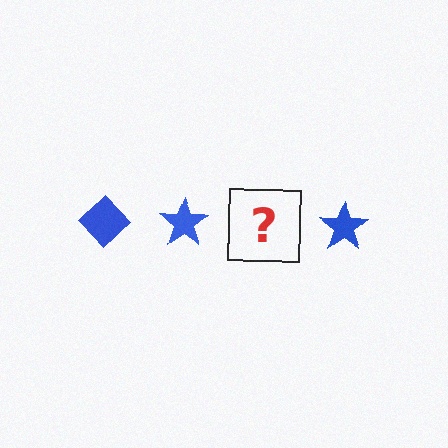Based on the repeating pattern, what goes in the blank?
The blank should be a blue diamond.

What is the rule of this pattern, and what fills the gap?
The rule is that the pattern cycles through diamond, star shapes in blue. The gap should be filled with a blue diamond.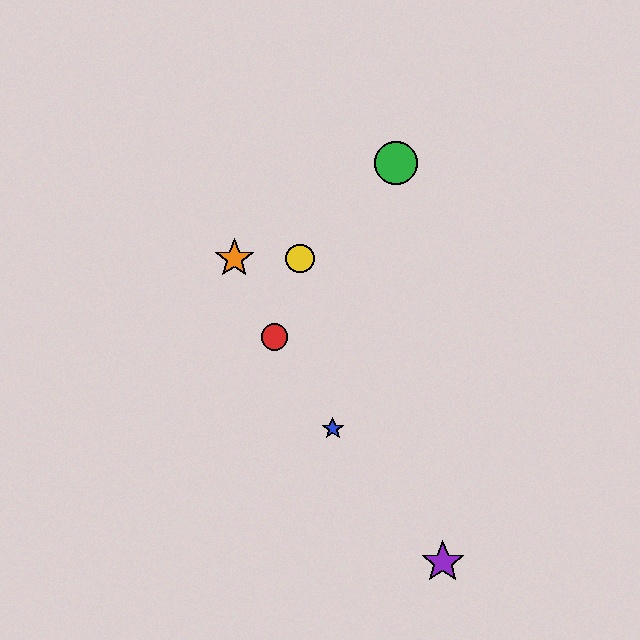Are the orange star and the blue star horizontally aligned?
No, the orange star is at y≈259 and the blue star is at y≈429.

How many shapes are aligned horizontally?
2 shapes (the yellow circle, the orange star) are aligned horizontally.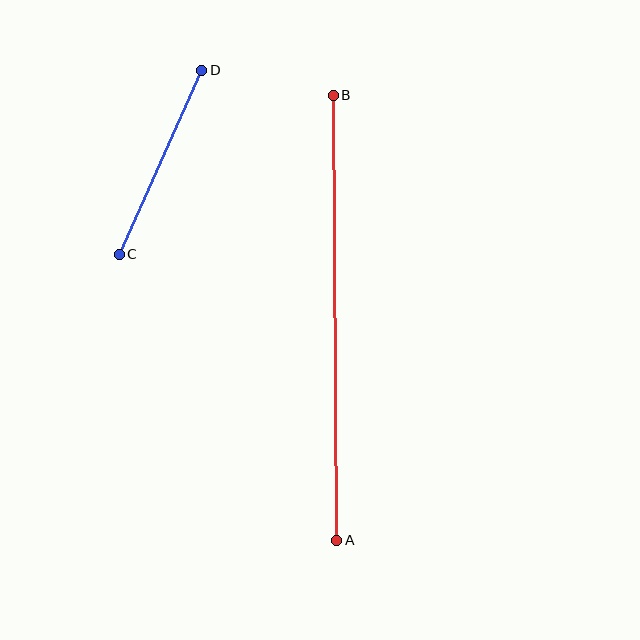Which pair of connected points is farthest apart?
Points A and B are farthest apart.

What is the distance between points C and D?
The distance is approximately 202 pixels.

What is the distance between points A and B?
The distance is approximately 445 pixels.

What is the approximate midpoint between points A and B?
The midpoint is at approximately (335, 318) pixels.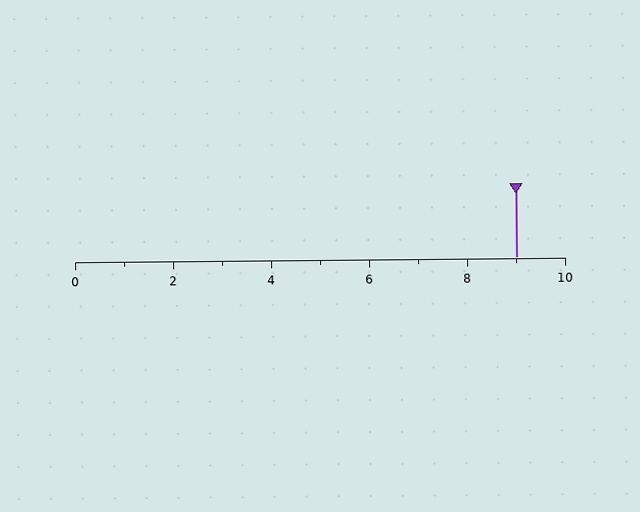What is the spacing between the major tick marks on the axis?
The major ticks are spaced 2 apart.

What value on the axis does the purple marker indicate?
The marker indicates approximately 9.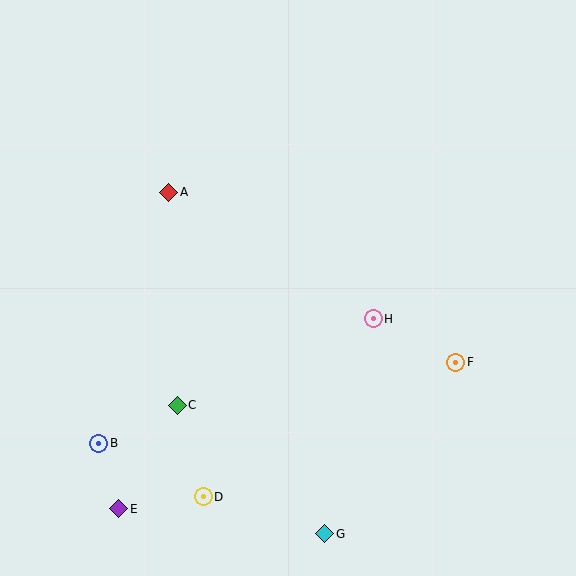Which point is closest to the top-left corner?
Point A is closest to the top-left corner.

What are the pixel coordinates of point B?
Point B is at (99, 443).